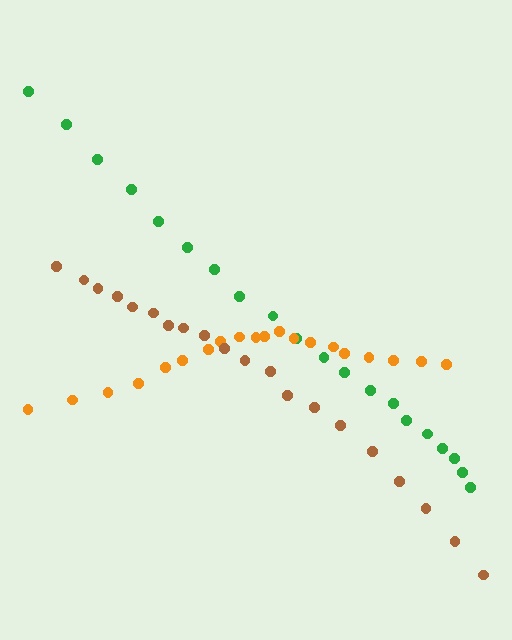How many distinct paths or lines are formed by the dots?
There are 3 distinct paths.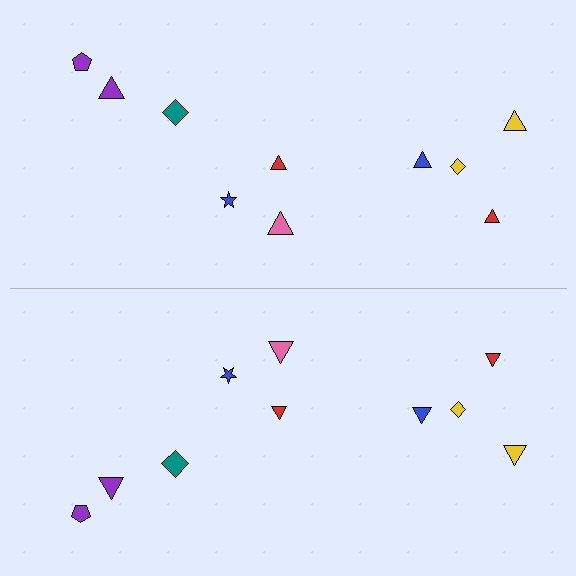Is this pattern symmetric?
Yes, this pattern has bilateral (reflection) symmetry.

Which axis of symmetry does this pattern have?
The pattern has a horizontal axis of symmetry running through the center of the image.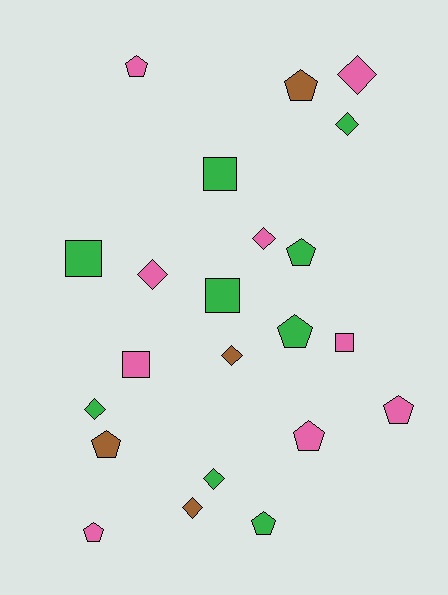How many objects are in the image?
There are 22 objects.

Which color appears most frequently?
Pink, with 9 objects.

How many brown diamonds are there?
There are 2 brown diamonds.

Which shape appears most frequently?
Pentagon, with 9 objects.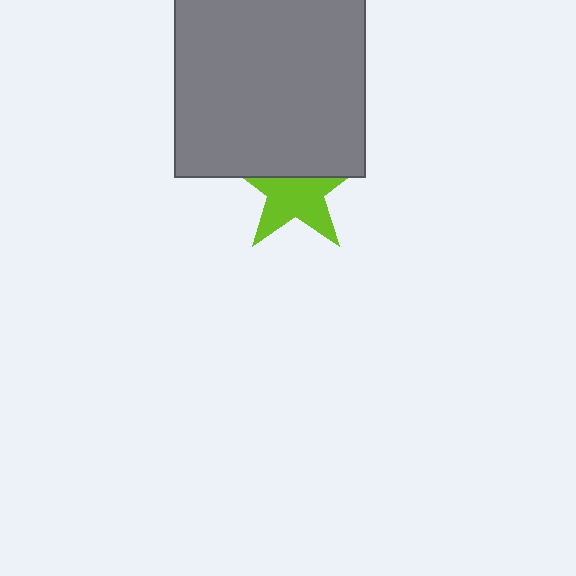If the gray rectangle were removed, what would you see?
You would see the complete lime star.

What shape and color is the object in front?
The object in front is a gray rectangle.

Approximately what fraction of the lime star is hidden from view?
Roughly 41% of the lime star is hidden behind the gray rectangle.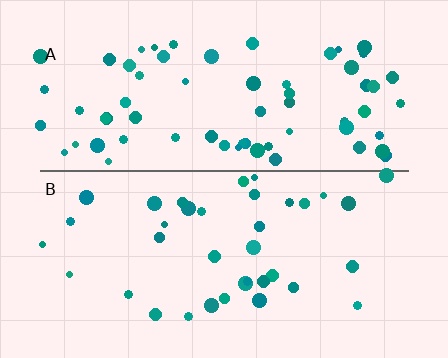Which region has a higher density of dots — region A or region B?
A (the top).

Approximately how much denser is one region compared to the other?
Approximately 1.8× — region A over region B.